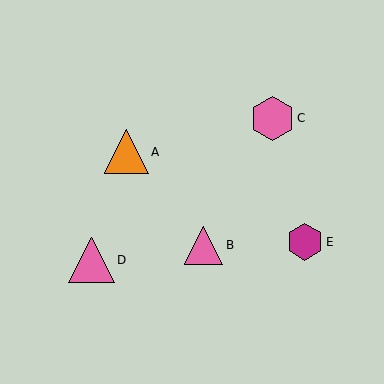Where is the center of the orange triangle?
The center of the orange triangle is at (126, 152).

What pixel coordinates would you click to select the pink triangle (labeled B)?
Click at (204, 245) to select the pink triangle B.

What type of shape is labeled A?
Shape A is an orange triangle.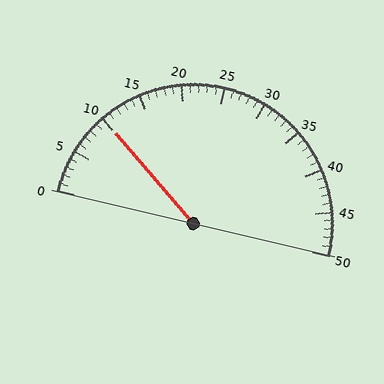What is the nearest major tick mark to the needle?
The nearest major tick mark is 10.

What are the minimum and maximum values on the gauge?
The gauge ranges from 0 to 50.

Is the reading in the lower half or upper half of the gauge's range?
The reading is in the lower half of the range (0 to 50).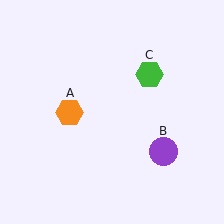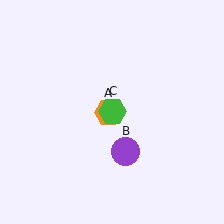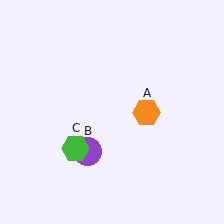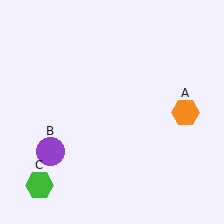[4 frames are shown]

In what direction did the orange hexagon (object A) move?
The orange hexagon (object A) moved right.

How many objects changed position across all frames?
3 objects changed position: orange hexagon (object A), purple circle (object B), green hexagon (object C).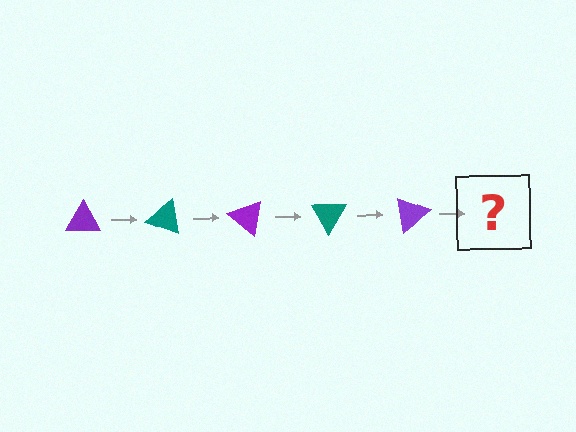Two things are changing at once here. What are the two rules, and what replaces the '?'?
The two rules are that it rotates 20 degrees each step and the color cycles through purple and teal. The '?' should be a teal triangle, rotated 100 degrees from the start.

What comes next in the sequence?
The next element should be a teal triangle, rotated 100 degrees from the start.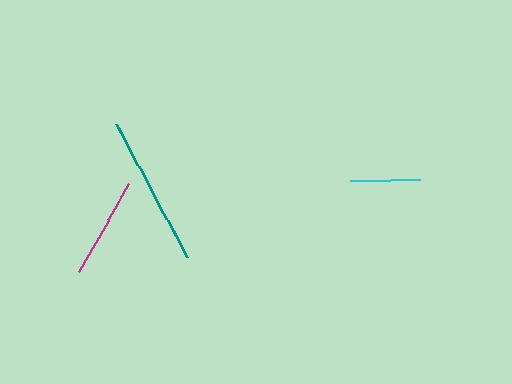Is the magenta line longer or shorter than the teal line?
The teal line is longer than the magenta line.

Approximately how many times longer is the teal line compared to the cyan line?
The teal line is approximately 2.2 times the length of the cyan line.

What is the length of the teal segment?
The teal segment is approximately 152 pixels long.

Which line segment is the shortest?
The cyan line is the shortest at approximately 70 pixels.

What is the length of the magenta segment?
The magenta segment is approximately 101 pixels long.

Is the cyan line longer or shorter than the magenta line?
The magenta line is longer than the cyan line.